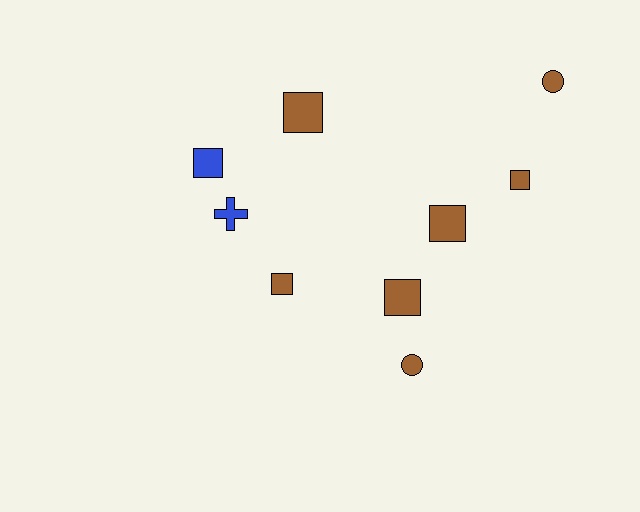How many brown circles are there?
There are 2 brown circles.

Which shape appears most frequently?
Square, with 6 objects.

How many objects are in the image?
There are 9 objects.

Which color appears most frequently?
Brown, with 7 objects.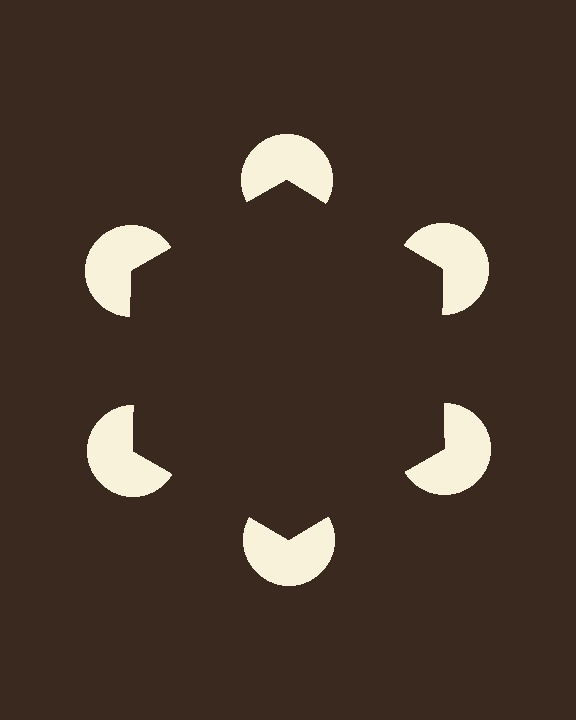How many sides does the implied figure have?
6 sides.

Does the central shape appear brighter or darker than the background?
It typically appears slightly darker than the background, even though no actual brightness change is drawn.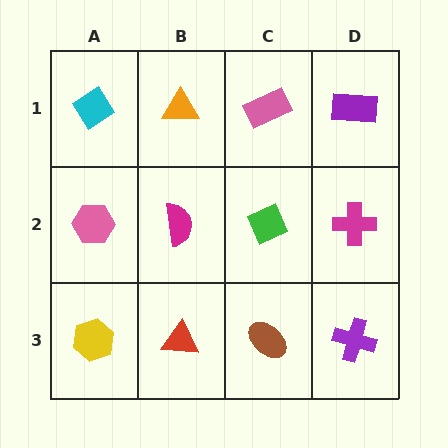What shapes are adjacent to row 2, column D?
A purple rectangle (row 1, column D), a purple cross (row 3, column D), a green diamond (row 2, column C).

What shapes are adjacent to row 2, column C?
A pink rectangle (row 1, column C), a brown ellipse (row 3, column C), a magenta semicircle (row 2, column B), a magenta cross (row 2, column D).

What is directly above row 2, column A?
A cyan diamond.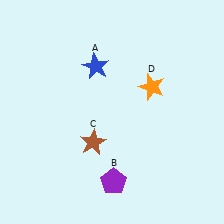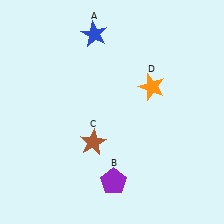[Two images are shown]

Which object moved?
The blue star (A) moved up.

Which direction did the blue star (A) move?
The blue star (A) moved up.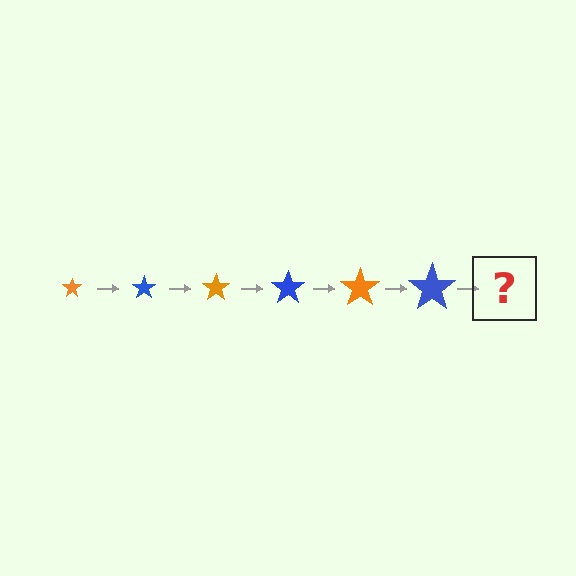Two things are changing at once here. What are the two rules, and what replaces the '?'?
The two rules are that the star grows larger each step and the color cycles through orange and blue. The '?' should be an orange star, larger than the previous one.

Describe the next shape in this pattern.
It should be an orange star, larger than the previous one.